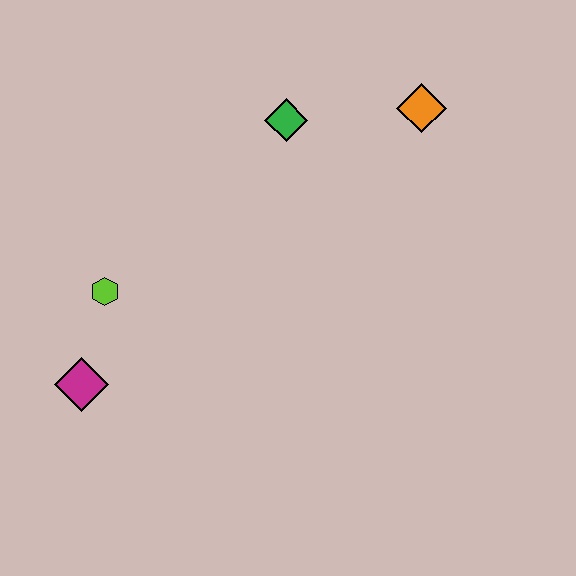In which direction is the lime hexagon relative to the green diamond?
The lime hexagon is to the left of the green diamond.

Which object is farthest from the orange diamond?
The magenta diamond is farthest from the orange diamond.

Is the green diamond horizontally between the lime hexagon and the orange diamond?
Yes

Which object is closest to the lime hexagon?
The magenta diamond is closest to the lime hexagon.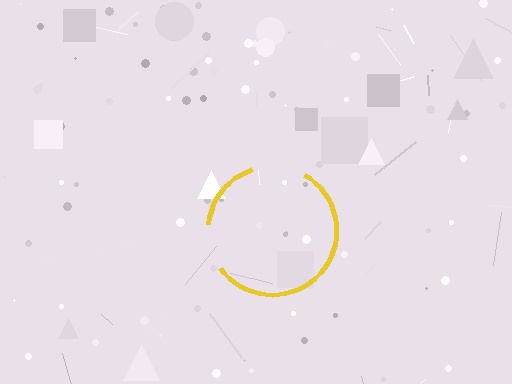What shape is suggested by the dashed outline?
The dashed outline suggests a circle.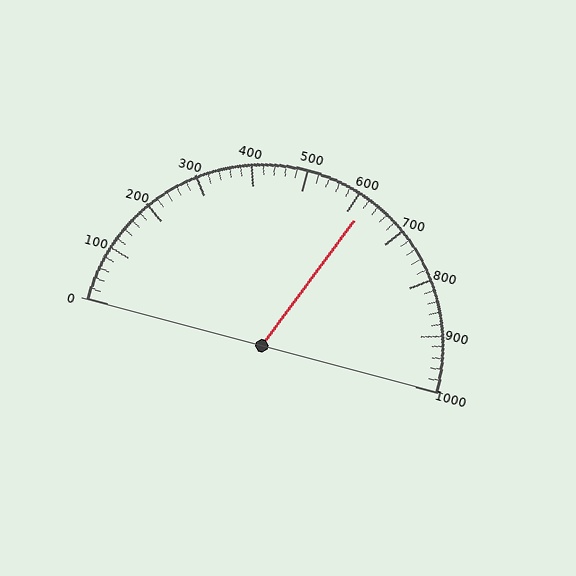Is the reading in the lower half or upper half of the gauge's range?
The reading is in the upper half of the range (0 to 1000).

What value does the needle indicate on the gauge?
The needle indicates approximately 620.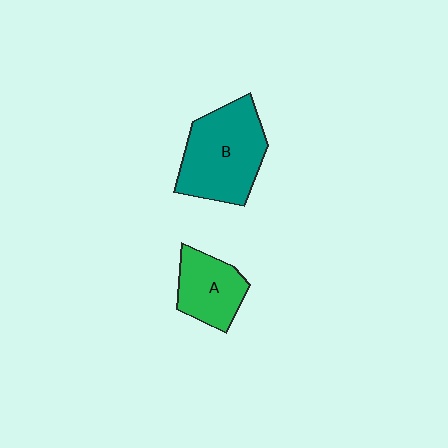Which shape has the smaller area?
Shape A (green).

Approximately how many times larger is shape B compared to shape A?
Approximately 1.7 times.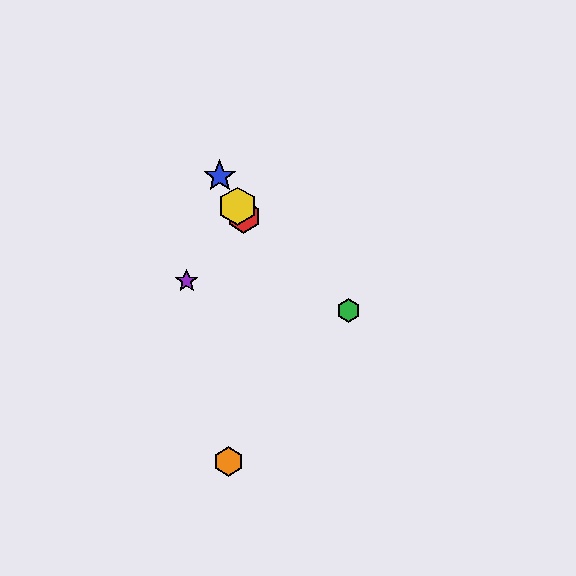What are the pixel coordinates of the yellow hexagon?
The yellow hexagon is at (238, 206).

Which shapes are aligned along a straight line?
The red hexagon, the blue star, the yellow hexagon are aligned along a straight line.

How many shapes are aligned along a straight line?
3 shapes (the red hexagon, the blue star, the yellow hexagon) are aligned along a straight line.